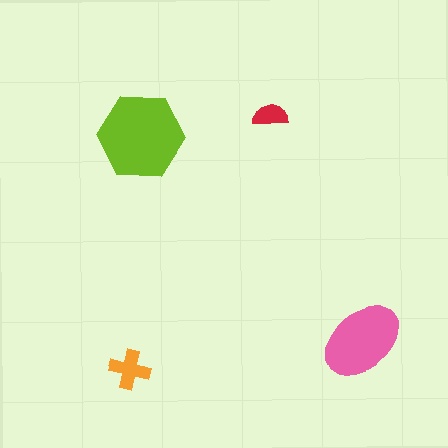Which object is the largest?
The lime hexagon.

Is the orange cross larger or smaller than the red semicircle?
Larger.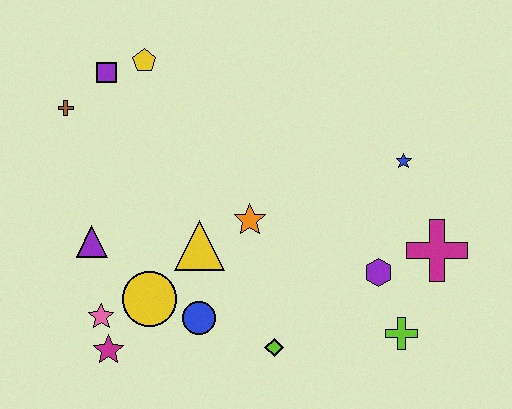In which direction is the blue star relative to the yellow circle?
The blue star is to the right of the yellow circle.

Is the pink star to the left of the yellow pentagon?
Yes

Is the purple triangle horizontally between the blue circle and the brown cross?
Yes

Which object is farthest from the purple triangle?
The magenta cross is farthest from the purple triangle.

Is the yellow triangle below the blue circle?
No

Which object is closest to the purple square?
The yellow pentagon is closest to the purple square.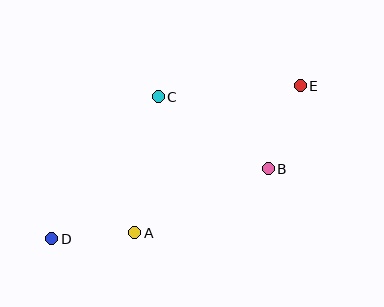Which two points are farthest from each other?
Points D and E are farthest from each other.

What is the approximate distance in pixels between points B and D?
The distance between B and D is approximately 228 pixels.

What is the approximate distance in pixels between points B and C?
The distance between B and C is approximately 132 pixels.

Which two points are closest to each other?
Points A and D are closest to each other.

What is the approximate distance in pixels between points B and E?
The distance between B and E is approximately 89 pixels.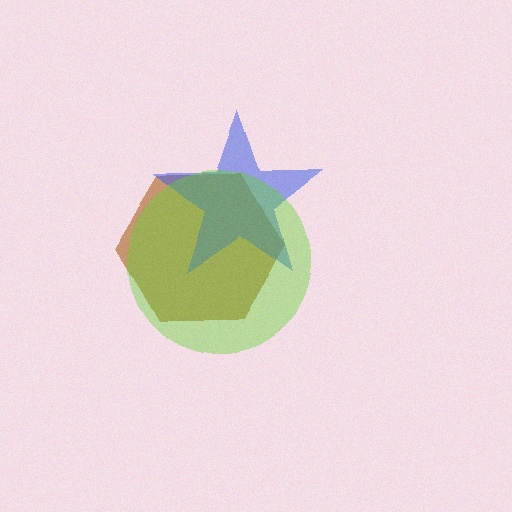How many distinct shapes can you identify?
There are 3 distinct shapes: a brown hexagon, a blue star, a lime circle.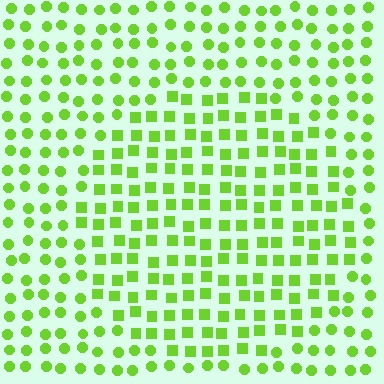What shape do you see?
I see a circle.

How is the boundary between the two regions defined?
The boundary is defined by a change in element shape: squares inside vs. circles outside. All elements share the same color and spacing.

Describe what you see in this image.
The image is filled with small lime elements arranged in a uniform grid. A circle-shaped region contains squares, while the surrounding area contains circles. The boundary is defined purely by the change in element shape.